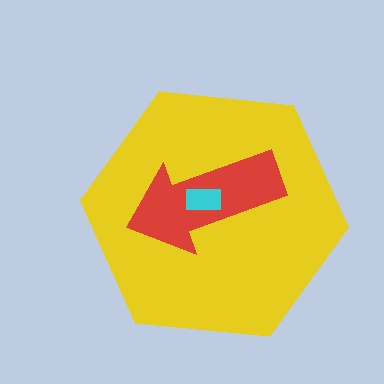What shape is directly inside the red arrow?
The cyan rectangle.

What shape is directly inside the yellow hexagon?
The red arrow.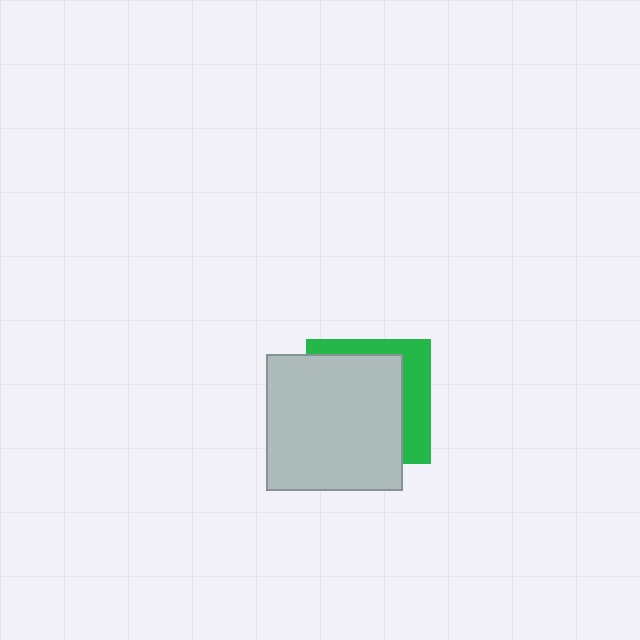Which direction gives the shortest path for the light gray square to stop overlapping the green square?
Moving toward the lower-left gives the shortest separation.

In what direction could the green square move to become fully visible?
The green square could move toward the upper-right. That would shift it out from behind the light gray square entirely.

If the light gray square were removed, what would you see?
You would see the complete green square.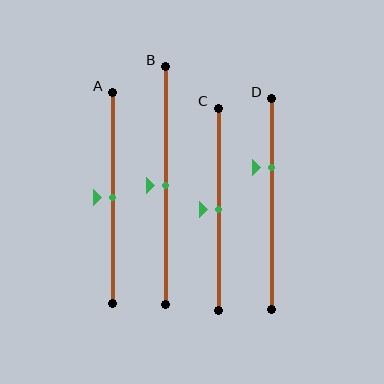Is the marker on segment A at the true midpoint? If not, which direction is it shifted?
Yes, the marker on segment A is at the true midpoint.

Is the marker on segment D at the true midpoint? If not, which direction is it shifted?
No, the marker on segment D is shifted upward by about 17% of the segment length.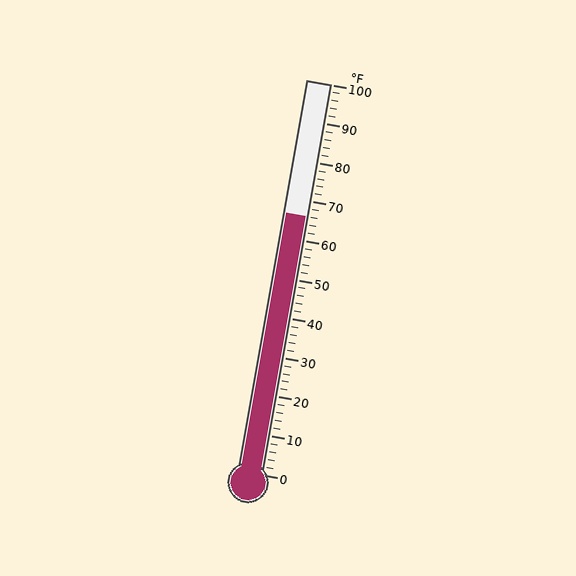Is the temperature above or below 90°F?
The temperature is below 90°F.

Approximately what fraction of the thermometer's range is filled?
The thermometer is filled to approximately 65% of its range.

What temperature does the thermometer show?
The thermometer shows approximately 66°F.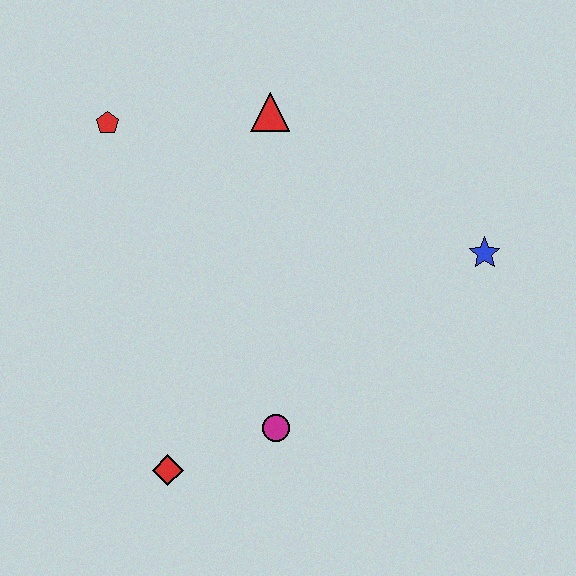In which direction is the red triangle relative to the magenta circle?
The red triangle is above the magenta circle.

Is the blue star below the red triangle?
Yes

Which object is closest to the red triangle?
The red pentagon is closest to the red triangle.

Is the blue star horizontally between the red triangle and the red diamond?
No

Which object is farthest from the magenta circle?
The red pentagon is farthest from the magenta circle.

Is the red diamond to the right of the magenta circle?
No